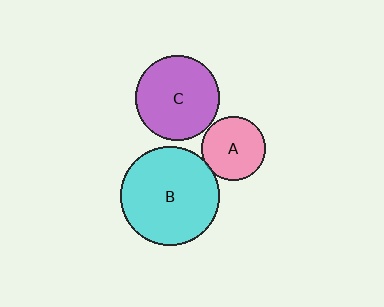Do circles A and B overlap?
Yes.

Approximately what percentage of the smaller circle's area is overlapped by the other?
Approximately 5%.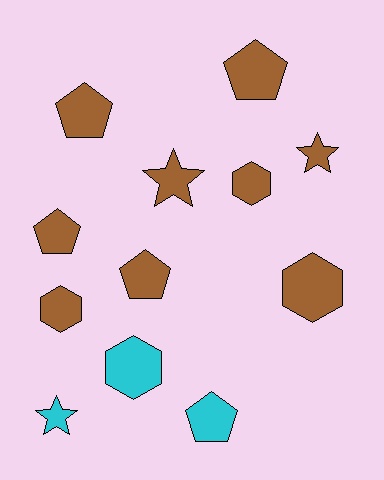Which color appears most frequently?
Brown, with 9 objects.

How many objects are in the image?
There are 12 objects.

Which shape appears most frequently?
Pentagon, with 5 objects.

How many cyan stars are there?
There is 1 cyan star.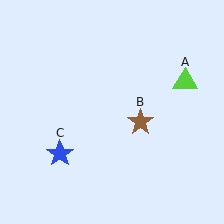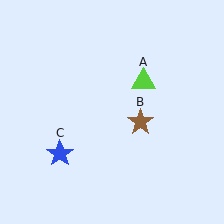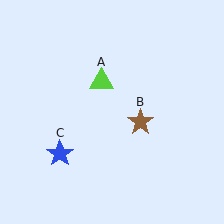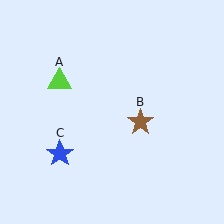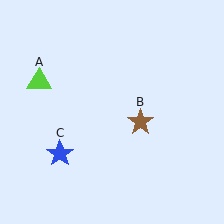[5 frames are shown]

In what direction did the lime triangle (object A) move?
The lime triangle (object A) moved left.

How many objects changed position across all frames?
1 object changed position: lime triangle (object A).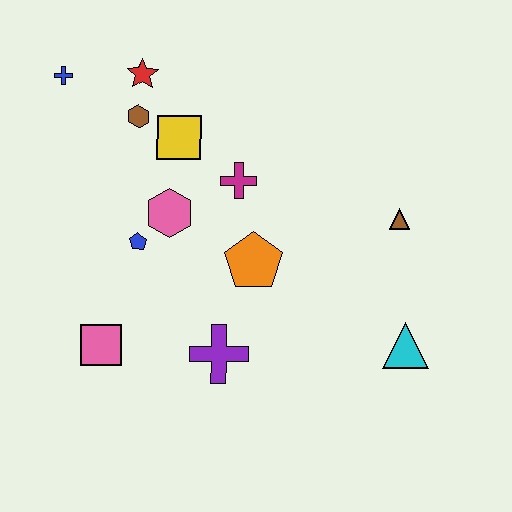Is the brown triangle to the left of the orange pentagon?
No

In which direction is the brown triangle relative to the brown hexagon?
The brown triangle is to the right of the brown hexagon.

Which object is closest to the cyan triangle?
The brown triangle is closest to the cyan triangle.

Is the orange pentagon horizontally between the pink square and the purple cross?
No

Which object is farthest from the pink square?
The brown triangle is farthest from the pink square.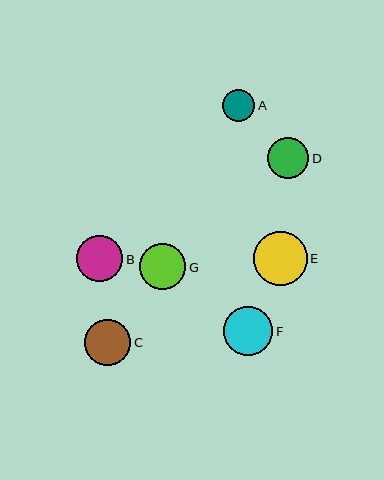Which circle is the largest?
Circle E is the largest with a size of approximately 53 pixels.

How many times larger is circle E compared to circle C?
Circle E is approximately 1.2 times the size of circle C.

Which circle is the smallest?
Circle A is the smallest with a size of approximately 32 pixels.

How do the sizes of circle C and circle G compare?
Circle C and circle G are approximately the same size.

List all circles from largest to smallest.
From largest to smallest: E, F, C, G, B, D, A.